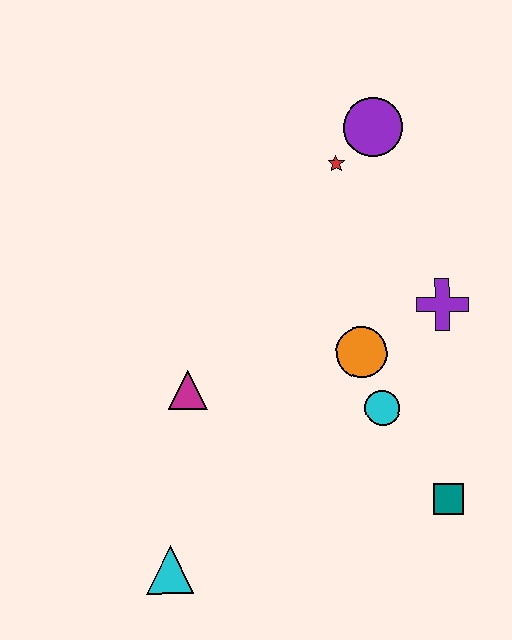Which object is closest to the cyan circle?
The orange circle is closest to the cyan circle.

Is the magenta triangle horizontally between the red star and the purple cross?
No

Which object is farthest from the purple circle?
The cyan triangle is farthest from the purple circle.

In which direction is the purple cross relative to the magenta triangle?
The purple cross is to the right of the magenta triangle.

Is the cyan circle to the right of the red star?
Yes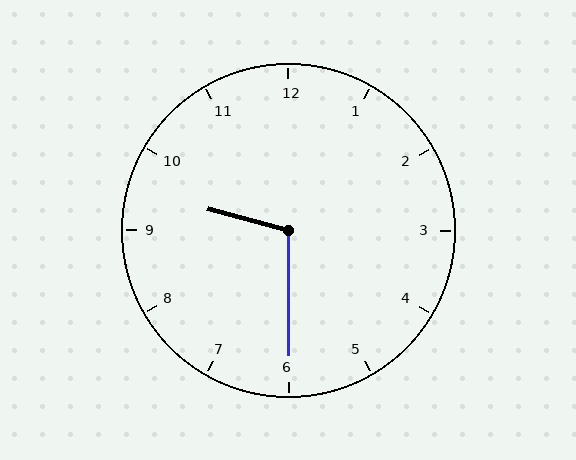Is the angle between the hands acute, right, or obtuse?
It is obtuse.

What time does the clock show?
9:30.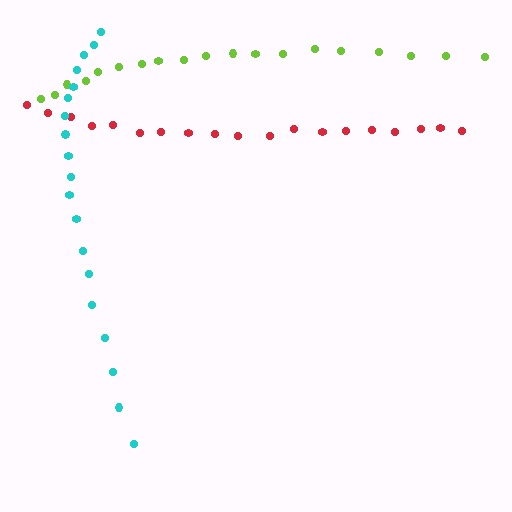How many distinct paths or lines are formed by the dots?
There are 3 distinct paths.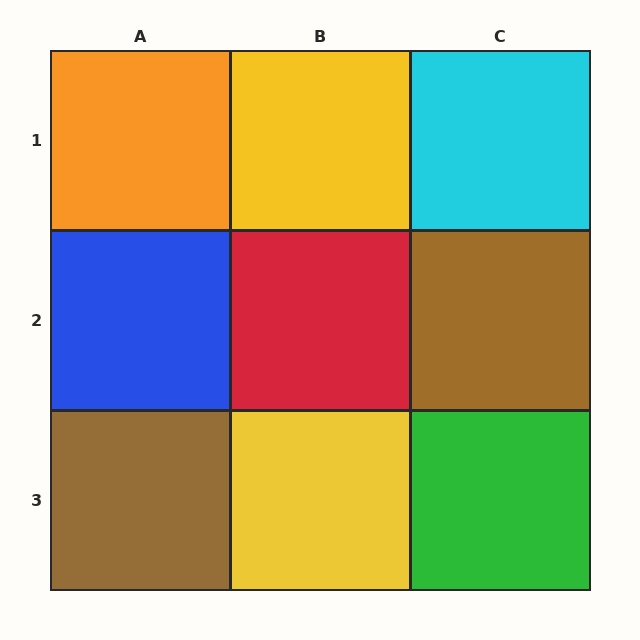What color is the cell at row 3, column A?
Brown.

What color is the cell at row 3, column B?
Yellow.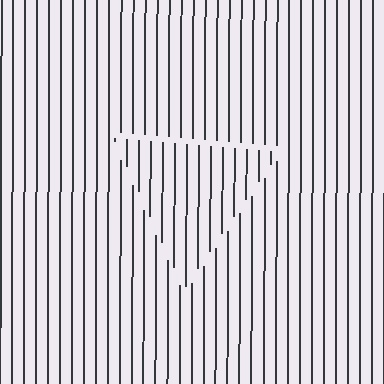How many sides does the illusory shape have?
3 sides — the line-ends trace a triangle.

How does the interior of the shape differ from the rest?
The interior of the shape contains the same grating, shifted by half a period — the contour is defined by the phase discontinuity where line-ends from the inner and outer gratings abut.